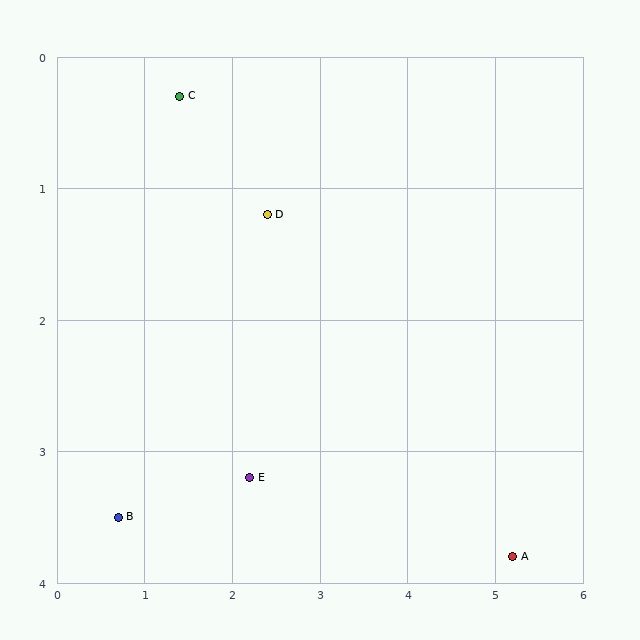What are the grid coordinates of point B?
Point B is at approximately (0.7, 3.5).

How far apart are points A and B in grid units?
Points A and B are about 4.5 grid units apart.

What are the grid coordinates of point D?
Point D is at approximately (2.4, 1.2).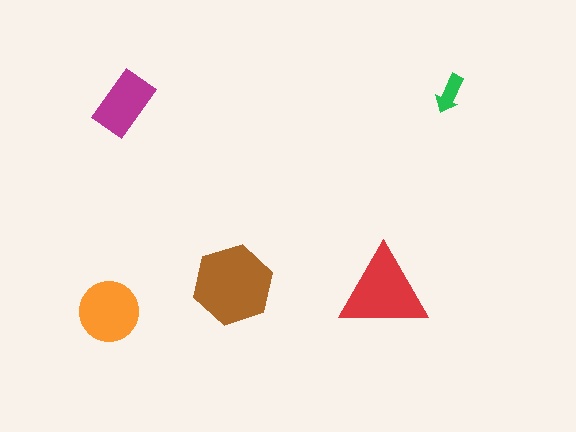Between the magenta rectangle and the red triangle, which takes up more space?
The red triangle.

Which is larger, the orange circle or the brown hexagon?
The brown hexagon.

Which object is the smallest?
The green arrow.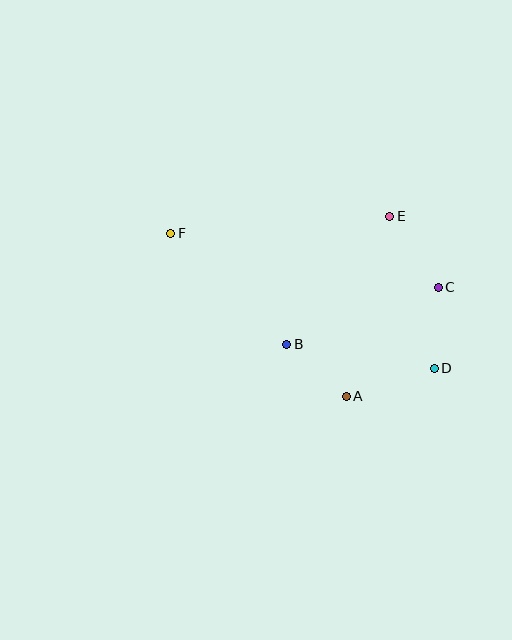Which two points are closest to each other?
Points A and B are closest to each other.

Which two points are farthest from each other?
Points D and F are farthest from each other.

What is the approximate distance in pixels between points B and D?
The distance between B and D is approximately 149 pixels.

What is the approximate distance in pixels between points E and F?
The distance between E and F is approximately 220 pixels.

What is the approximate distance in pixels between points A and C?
The distance between A and C is approximately 143 pixels.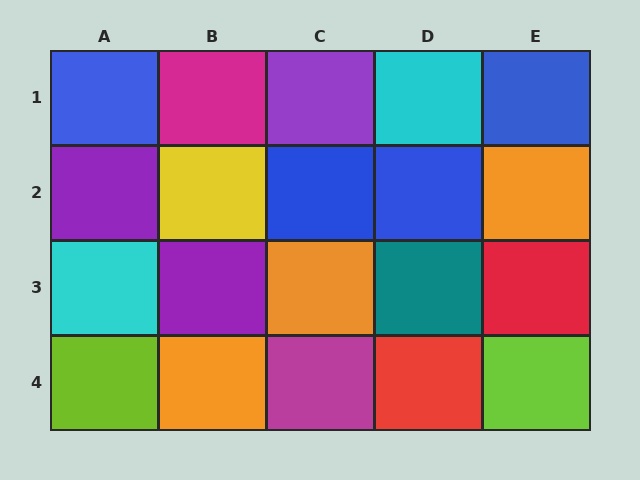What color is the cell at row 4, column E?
Lime.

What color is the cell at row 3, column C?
Orange.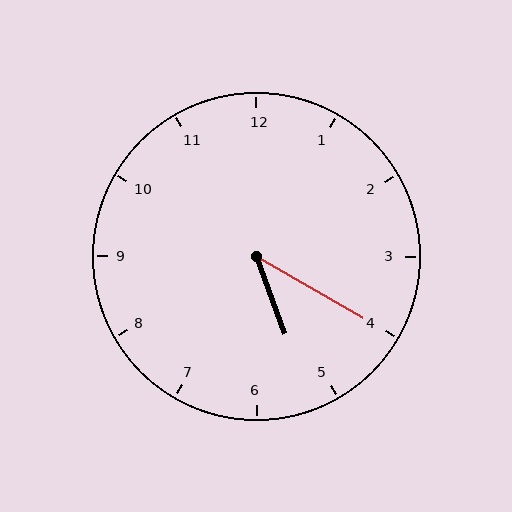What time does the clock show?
5:20.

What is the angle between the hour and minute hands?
Approximately 40 degrees.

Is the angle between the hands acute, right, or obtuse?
It is acute.